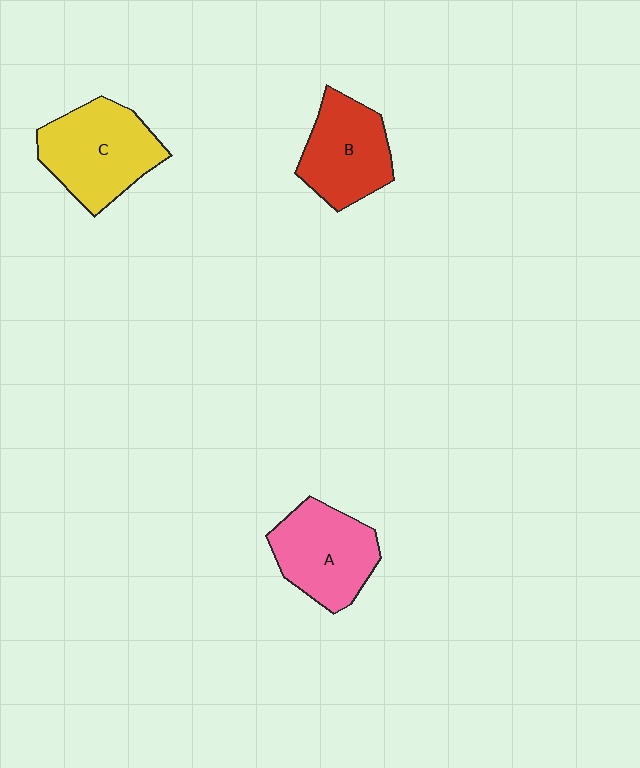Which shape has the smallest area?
Shape B (red).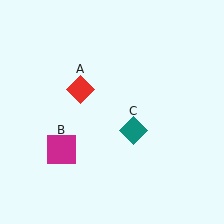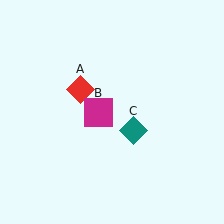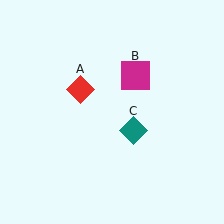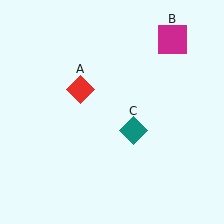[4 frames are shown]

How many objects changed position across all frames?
1 object changed position: magenta square (object B).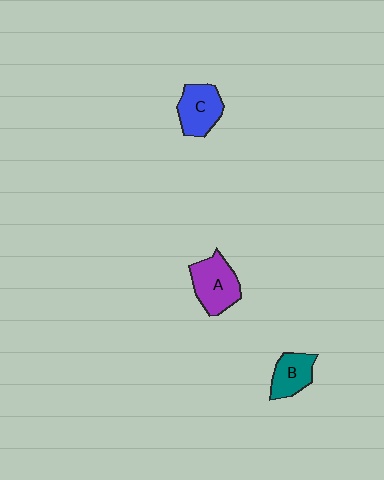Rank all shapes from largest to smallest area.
From largest to smallest: A (purple), C (blue), B (teal).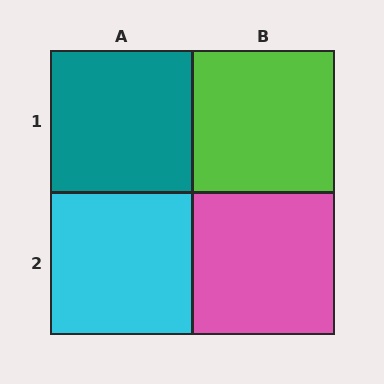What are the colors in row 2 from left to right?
Cyan, pink.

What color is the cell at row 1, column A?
Teal.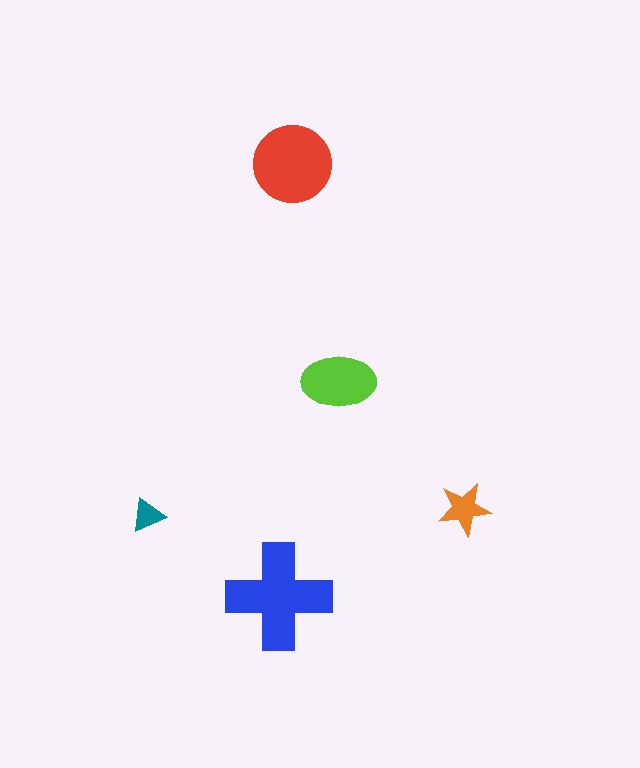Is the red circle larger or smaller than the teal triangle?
Larger.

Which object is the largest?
The blue cross.